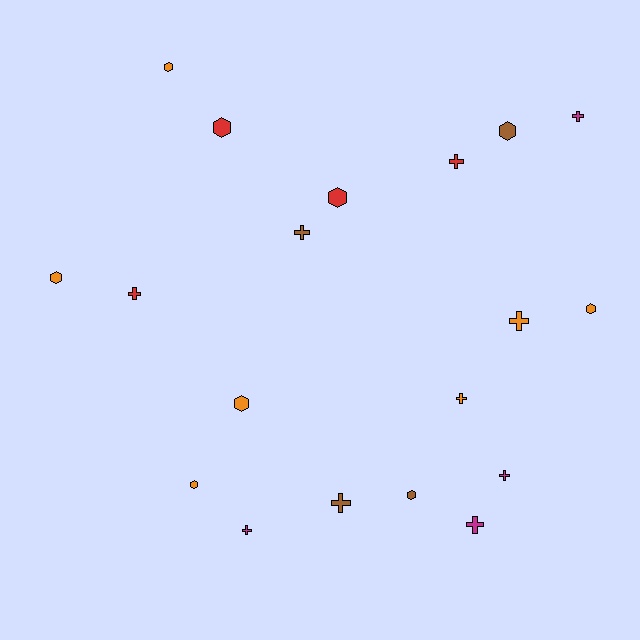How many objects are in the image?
There are 19 objects.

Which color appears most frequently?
Orange, with 7 objects.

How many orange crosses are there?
There are 2 orange crosses.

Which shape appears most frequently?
Cross, with 10 objects.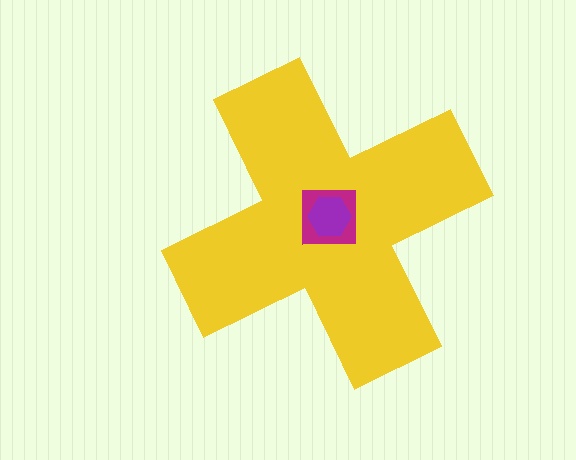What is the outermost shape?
The yellow cross.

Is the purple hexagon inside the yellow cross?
Yes.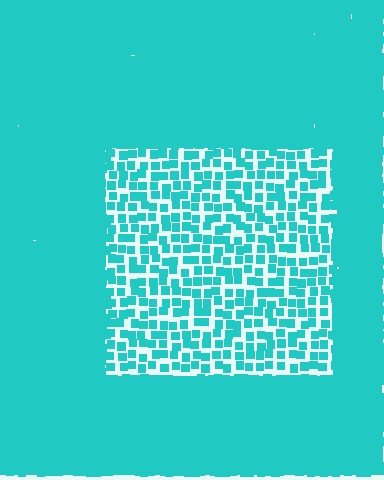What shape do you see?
I see a rectangle.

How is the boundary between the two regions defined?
The boundary is defined by a change in element density (approximately 3.0x ratio). All elements are the same color, size, and shape.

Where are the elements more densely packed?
The elements are more densely packed outside the rectangle boundary.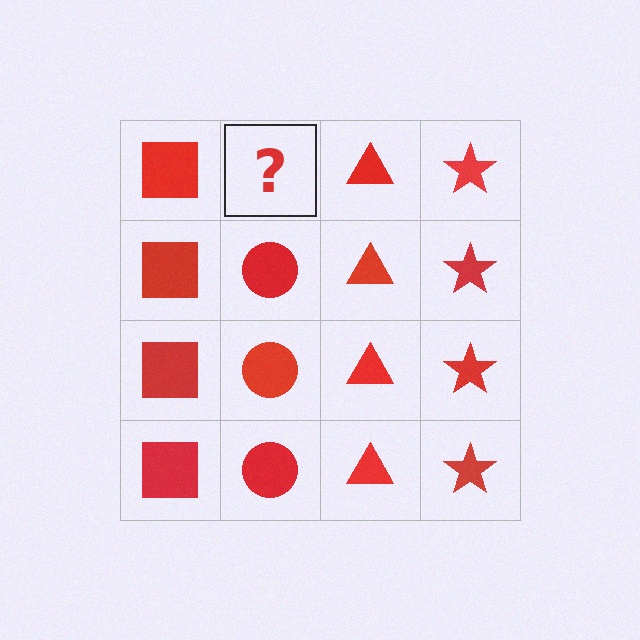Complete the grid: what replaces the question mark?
The question mark should be replaced with a red circle.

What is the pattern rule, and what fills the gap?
The rule is that each column has a consistent shape. The gap should be filled with a red circle.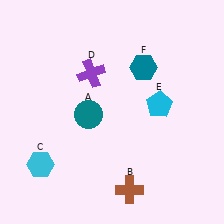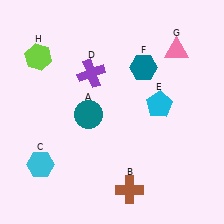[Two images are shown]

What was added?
A pink triangle (G), a lime hexagon (H) were added in Image 2.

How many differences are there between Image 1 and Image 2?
There are 2 differences between the two images.